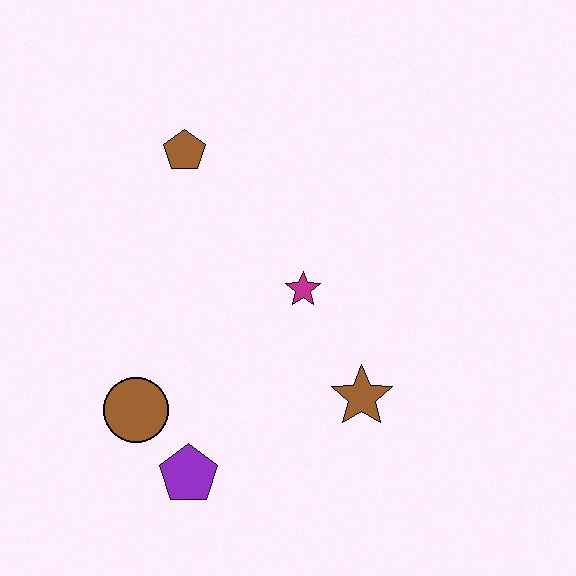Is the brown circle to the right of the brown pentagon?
No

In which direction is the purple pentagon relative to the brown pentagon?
The purple pentagon is below the brown pentagon.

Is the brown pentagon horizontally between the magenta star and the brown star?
No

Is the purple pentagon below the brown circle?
Yes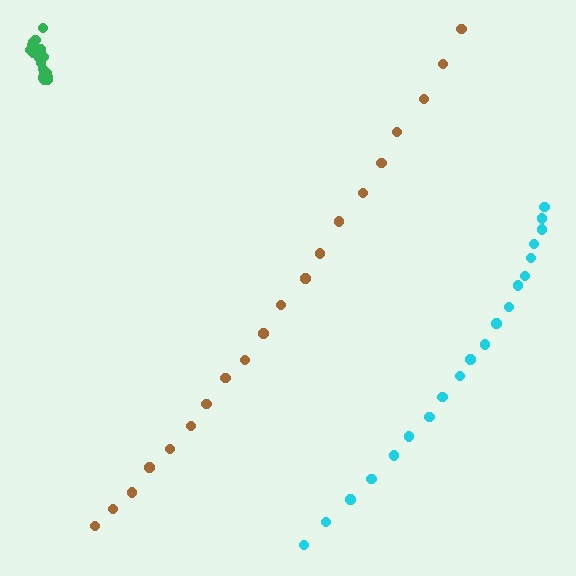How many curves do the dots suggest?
There are 3 distinct paths.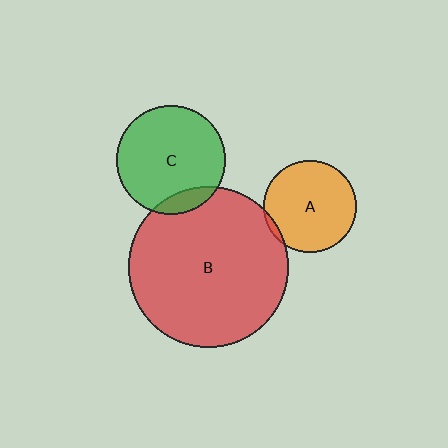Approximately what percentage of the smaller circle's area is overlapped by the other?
Approximately 10%.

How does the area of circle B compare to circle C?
Approximately 2.2 times.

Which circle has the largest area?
Circle B (red).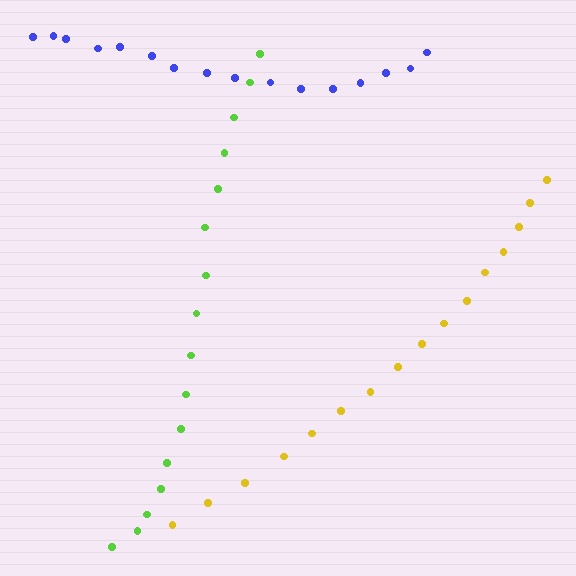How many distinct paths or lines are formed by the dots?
There are 3 distinct paths.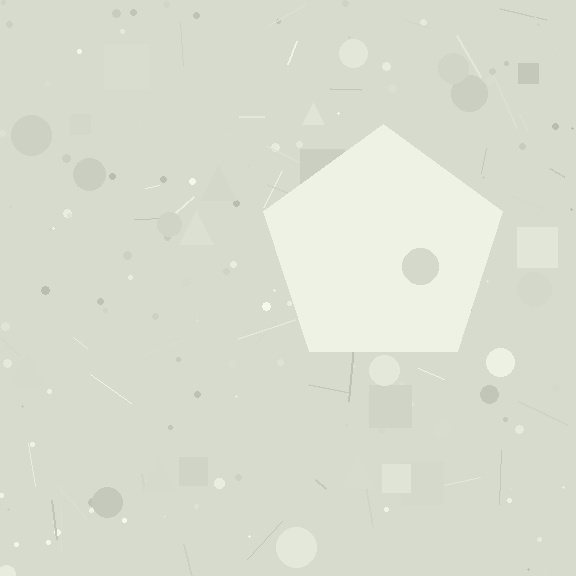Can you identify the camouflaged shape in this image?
The camouflaged shape is a pentagon.